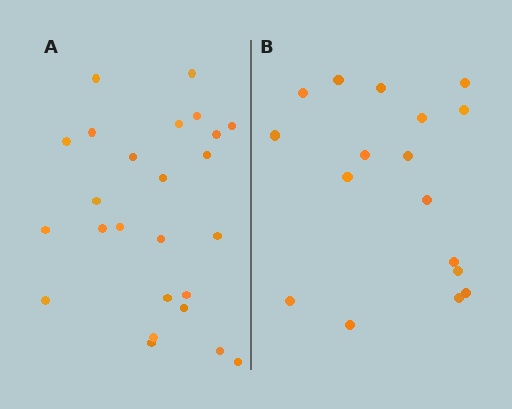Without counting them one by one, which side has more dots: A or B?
Region A (the left region) has more dots.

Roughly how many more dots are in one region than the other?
Region A has roughly 8 or so more dots than region B.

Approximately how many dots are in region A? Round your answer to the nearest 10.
About 20 dots. (The exact count is 25, which rounds to 20.)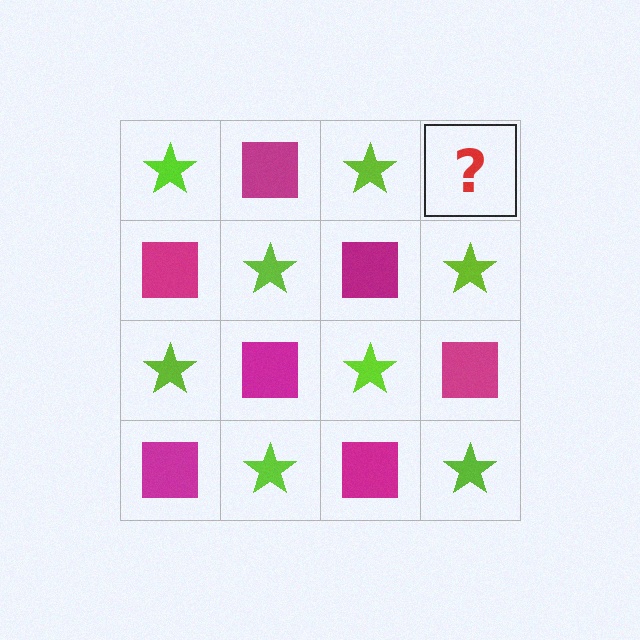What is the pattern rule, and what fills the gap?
The rule is that it alternates lime star and magenta square in a checkerboard pattern. The gap should be filled with a magenta square.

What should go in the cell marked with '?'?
The missing cell should contain a magenta square.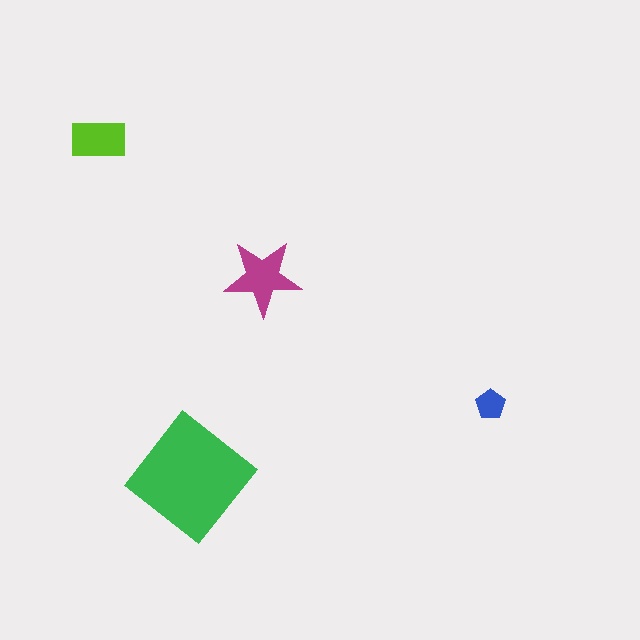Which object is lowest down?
The green diamond is bottommost.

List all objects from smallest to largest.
The blue pentagon, the lime rectangle, the magenta star, the green diamond.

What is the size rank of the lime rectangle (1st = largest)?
3rd.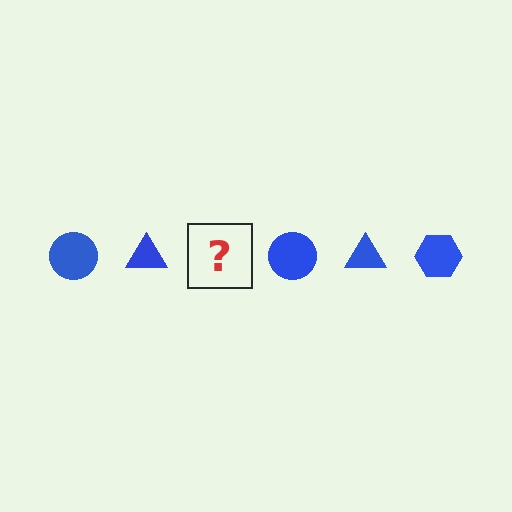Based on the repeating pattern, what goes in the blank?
The blank should be a blue hexagon.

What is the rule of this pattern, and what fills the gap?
The rule is that the pattern cycles through circle, triangle, hexagon shapes in blue. The gap should be filled with a blue hexagon.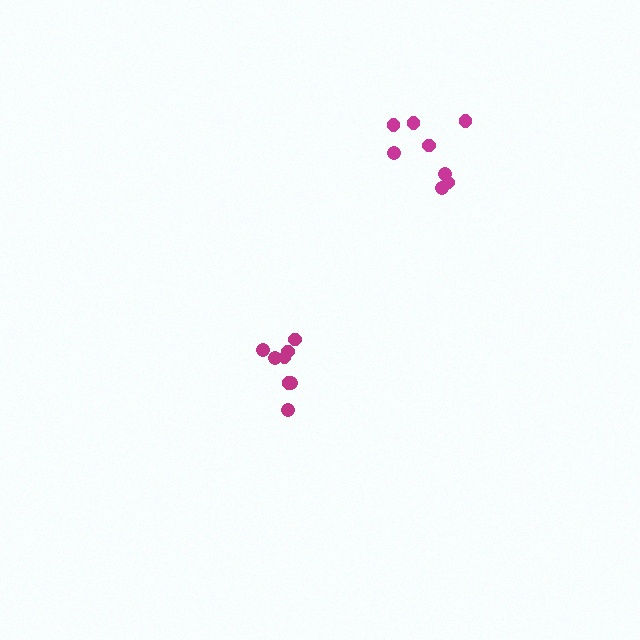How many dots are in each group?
Group 1: 8 dots, Group 2: 8 dots (16 total).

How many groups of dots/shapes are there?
There are 2 groups.